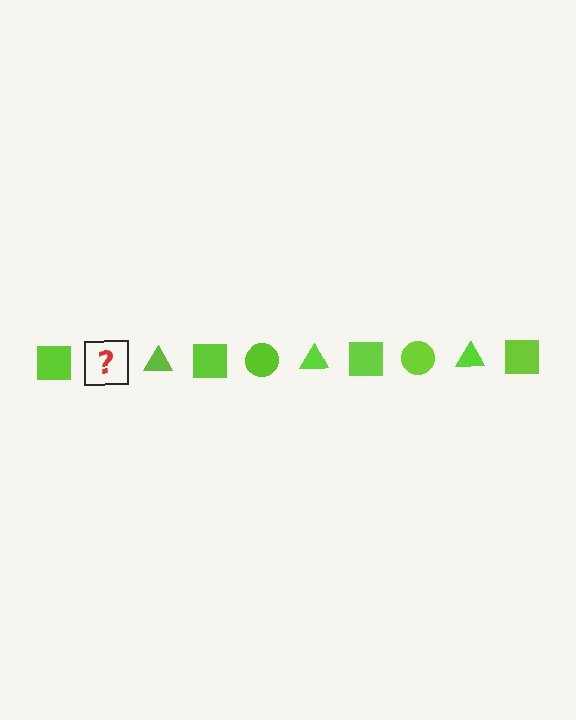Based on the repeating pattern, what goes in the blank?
The blank should be a lime circle.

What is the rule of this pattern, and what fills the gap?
The rule is that the pattern cycles through square, circle, triangle shapes in lime. The gap should be filled with a lime circle.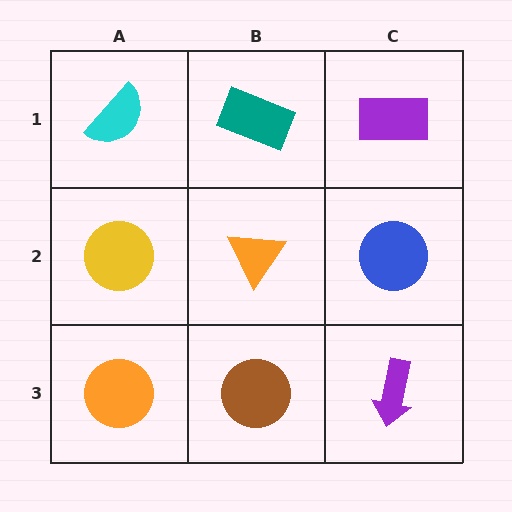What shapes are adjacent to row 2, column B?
A teal rectangle (row 1, column B), a brown circle (row 3, column B), a yellow circle (row 2, column A), a blue circle (row 2, column C).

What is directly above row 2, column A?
A cyan semicircle.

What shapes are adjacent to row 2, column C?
A purple rectangle (row 1, column C), a purple arrow (row 3, column C), an orange triangle (row 2, column B).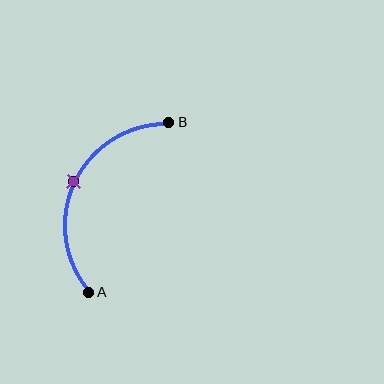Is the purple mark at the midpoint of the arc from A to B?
Yes. The purple mark lies on the arc at equal arc-length from both A and B — it is the arc midpoint.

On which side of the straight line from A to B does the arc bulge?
The arc bulges to the left of the straight line connecting A and B.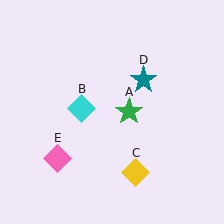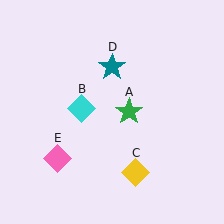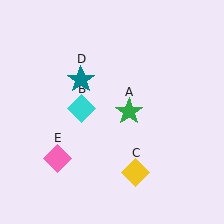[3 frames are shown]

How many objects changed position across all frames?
1 object changed position: teal star (object D).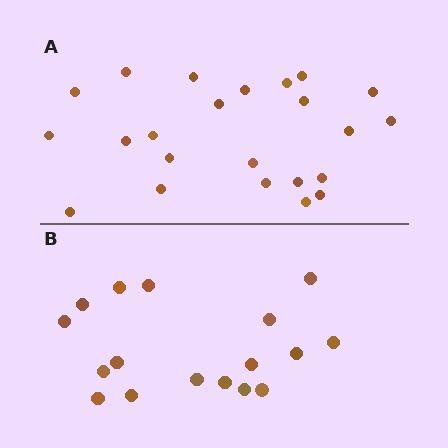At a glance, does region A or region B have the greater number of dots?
Region A (the top region) has more dots.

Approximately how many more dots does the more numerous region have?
Region A has about 6 more dots than region B.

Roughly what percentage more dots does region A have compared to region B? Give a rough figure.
About 35% more.